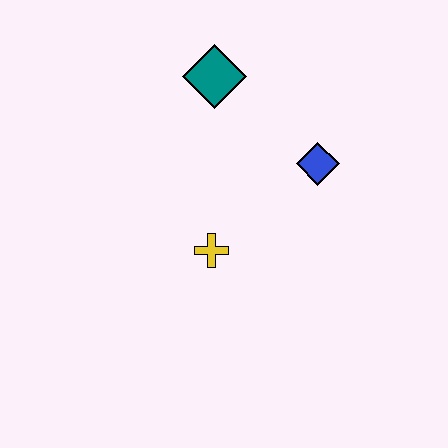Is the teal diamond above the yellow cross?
Yes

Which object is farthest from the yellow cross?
The teal diamond is farthest from the yellow cross.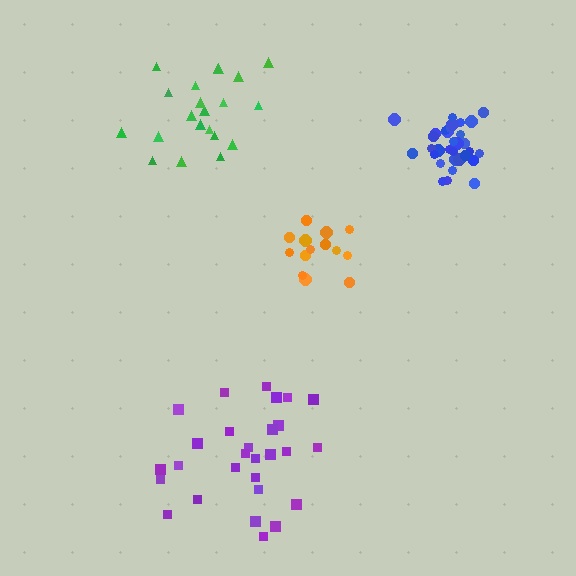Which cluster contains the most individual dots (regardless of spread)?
Blue (32).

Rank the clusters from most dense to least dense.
blue, purple, green, orange.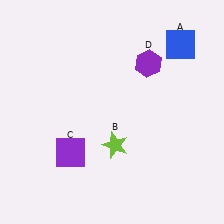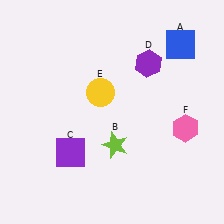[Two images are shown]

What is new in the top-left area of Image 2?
A yellow circle (E) was added in the top-left area of Image 2.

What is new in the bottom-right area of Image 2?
A pink hexagon (F) was added in the bottom-right area of Image 2.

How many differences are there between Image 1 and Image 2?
There are 2 differences between the two images.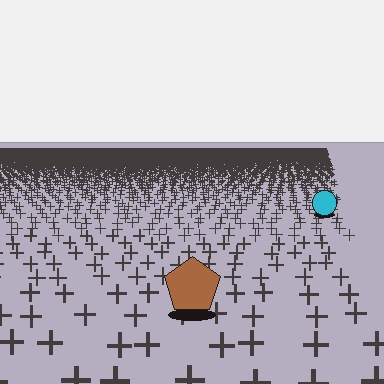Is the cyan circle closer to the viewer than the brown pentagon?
No. The brown pentagon is closer — you can tell from the texture gradient: the ground texture is coarser near it.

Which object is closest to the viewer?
The brown pentagon is closest. The texture marks near it are larger and more spread out.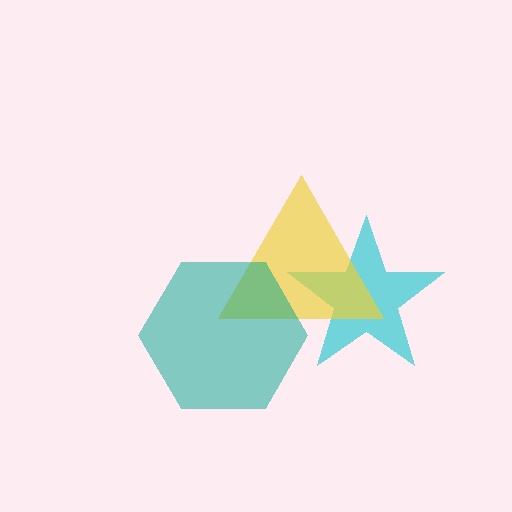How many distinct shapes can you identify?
There are 3 distinct shapes: a cyan star, a yellow triangle, a teal hexagon.